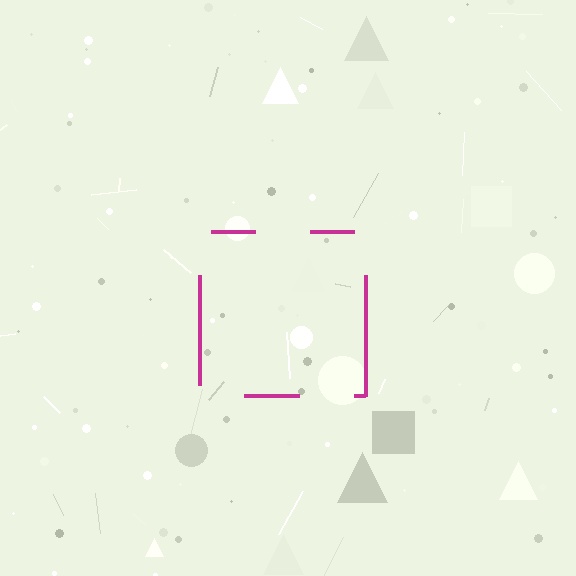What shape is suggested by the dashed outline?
The dashed outline suggests a square.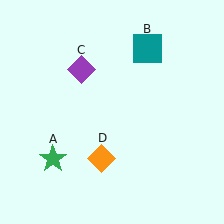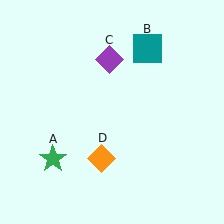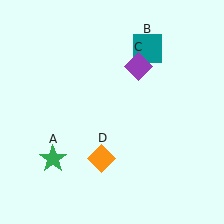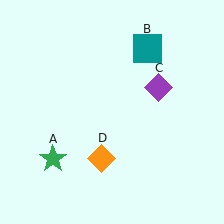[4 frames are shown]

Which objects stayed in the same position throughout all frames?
Green star (object A) and teal square (object B) and orange diamond (object D) remained stationary.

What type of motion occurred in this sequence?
The purple diamond (object C) rotated clockwise around the center of the scene.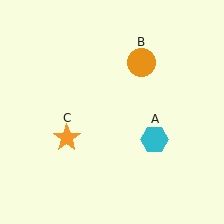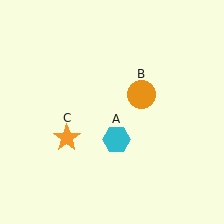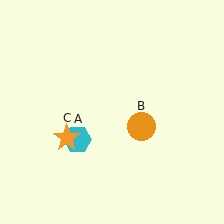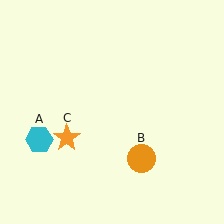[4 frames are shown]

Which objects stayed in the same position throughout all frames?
Orange star (object C) remained stationary.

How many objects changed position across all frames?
2 objects changed position: cyan hexagon (object A), orange circle (object B).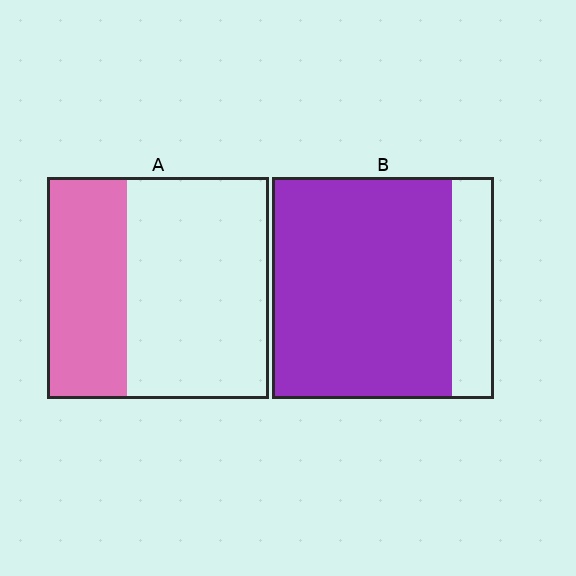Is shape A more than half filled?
No.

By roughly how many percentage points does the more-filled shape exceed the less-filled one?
By roughly 45 percentage points (B over A).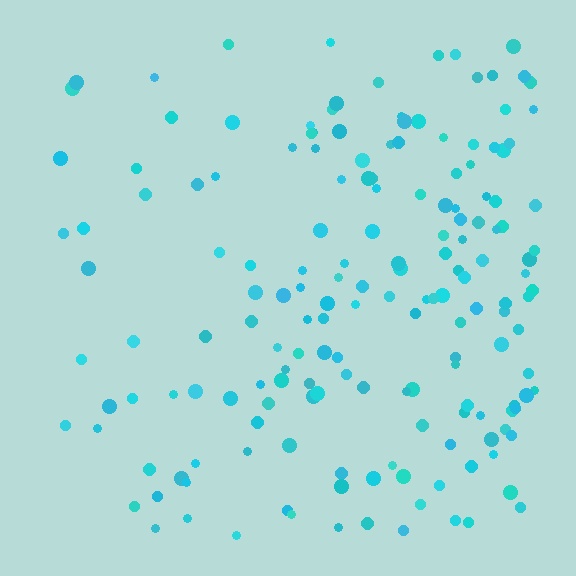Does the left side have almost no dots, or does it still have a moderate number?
Still a moderate number, just noticeably fewer than the right.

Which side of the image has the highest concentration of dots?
The right.